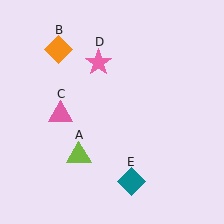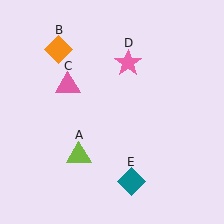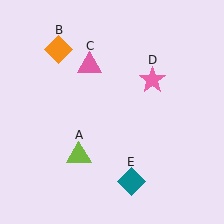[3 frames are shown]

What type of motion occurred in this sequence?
The pink triangle (object C), pink star (object D) rotated clockwise around the center of the scene.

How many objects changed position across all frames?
2 objects changed position: pink triangle (object C), pink star (object D).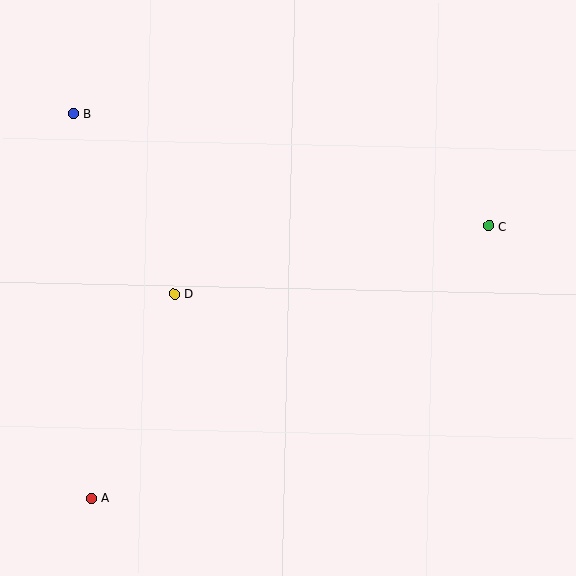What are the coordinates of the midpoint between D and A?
The midpoint between D and A is at (133, 396).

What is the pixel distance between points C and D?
The distance between C and D is 321 pixels.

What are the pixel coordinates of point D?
Point D is at (174, 294).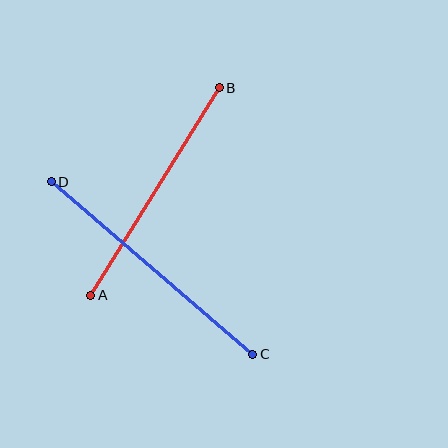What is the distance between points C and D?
The distance is approximately 265 pixels.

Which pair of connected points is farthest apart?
Points C and D are farthest apart.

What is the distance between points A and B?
The distance is approximately 245 pixels.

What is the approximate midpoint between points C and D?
The midpoint is at approximately (152, 268) pixels.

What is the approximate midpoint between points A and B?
The midpoint is at approximately (155, 192) pixels.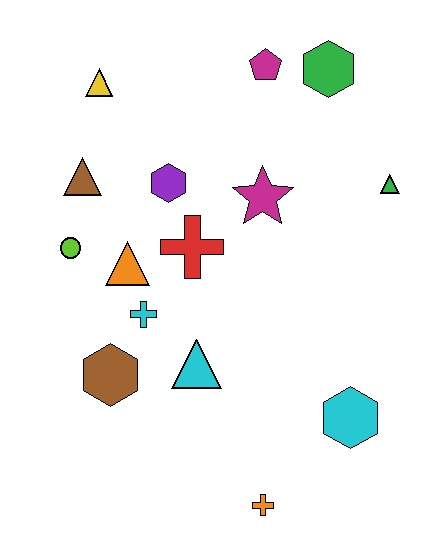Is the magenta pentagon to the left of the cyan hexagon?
Yes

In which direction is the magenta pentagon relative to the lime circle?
The magenta pentagon is to the right of the lime circle.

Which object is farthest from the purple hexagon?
The orange cross is farthest from the purple hexagon.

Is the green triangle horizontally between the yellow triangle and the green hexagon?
No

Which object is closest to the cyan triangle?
The cyan cross is closest to the cyan triangle.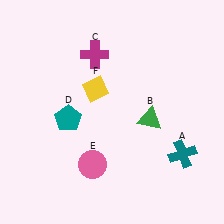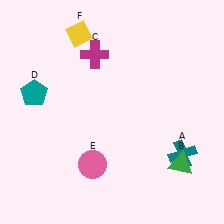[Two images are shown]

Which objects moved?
The objects that moved are: the green triangle (B), the teal pentagon (D), the yellow diamond (F).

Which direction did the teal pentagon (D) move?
The teal pentagon (D) moved left.